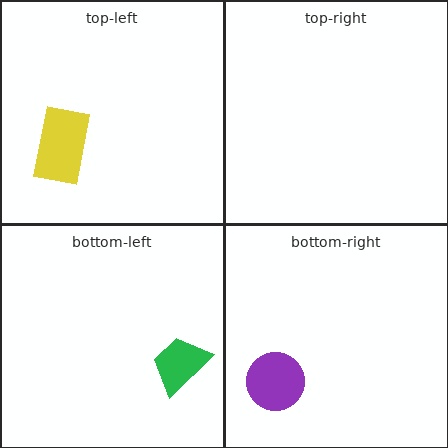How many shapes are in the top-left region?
1.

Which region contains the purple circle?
The bottom-right region.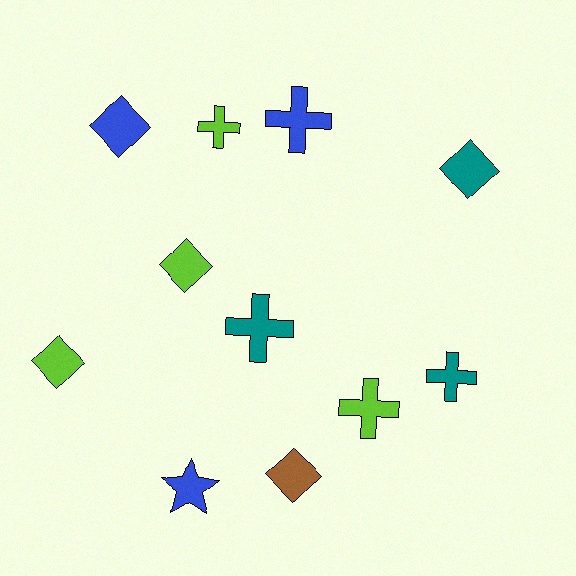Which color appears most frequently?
Lime, with 4 objects.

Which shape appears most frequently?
Cross, with 5 objects.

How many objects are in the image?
There are 11 objects.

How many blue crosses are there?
There is 1 blue cross.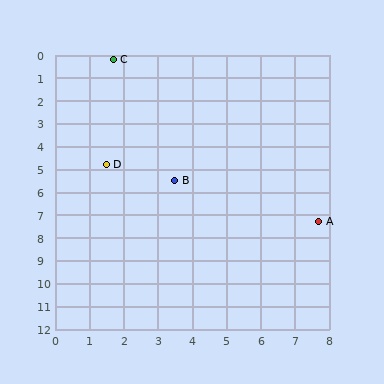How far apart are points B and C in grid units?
Points B and C are about 5.6 grid units apart.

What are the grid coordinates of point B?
Point B is at approximately (3.5, 5.5).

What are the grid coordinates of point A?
Point A is at approximately (7.7, 7.3).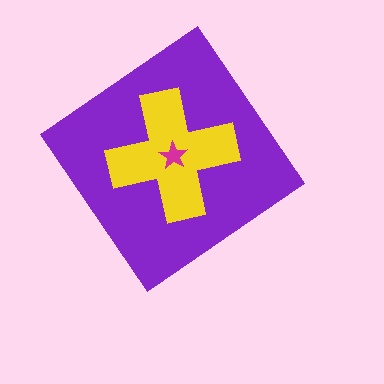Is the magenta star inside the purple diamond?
Yes.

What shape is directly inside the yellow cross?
The magenta star.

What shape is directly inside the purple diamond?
The yellow cross.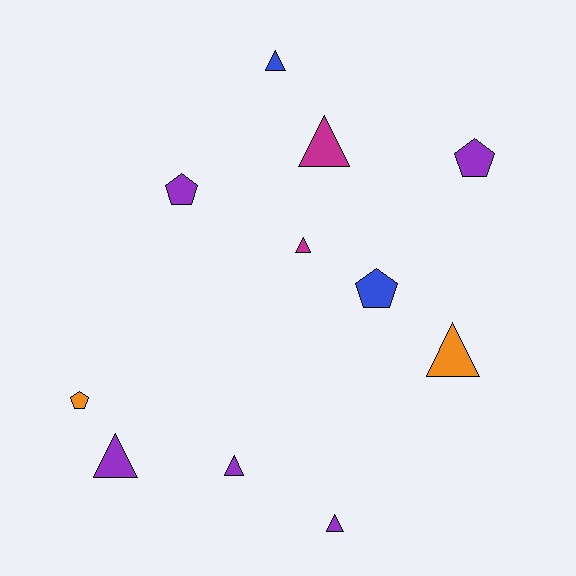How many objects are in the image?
There are 11 objects.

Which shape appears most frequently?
Triangle, with 7 objects.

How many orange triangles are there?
There is 1 orange triangle.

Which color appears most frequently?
Purple, with 5 objects.